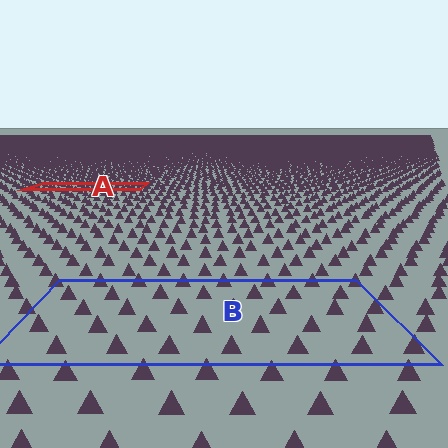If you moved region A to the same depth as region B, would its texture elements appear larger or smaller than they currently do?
They would appear larger. At a closer depth, the same texture elements are projected at a bigger on-screen size.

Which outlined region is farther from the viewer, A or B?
Region A is farther from the viewer — the texture elements inside it appear smaller and more densely packed.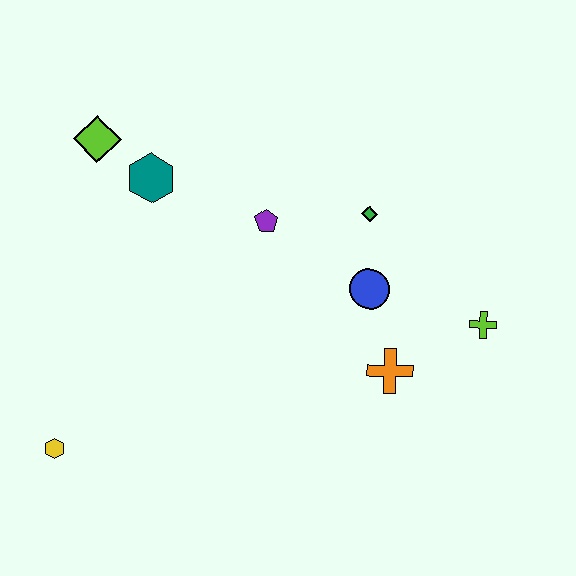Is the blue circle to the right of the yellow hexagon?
Yes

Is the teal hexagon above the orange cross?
Yes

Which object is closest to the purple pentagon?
The green diamond is closest to the purple pentagon.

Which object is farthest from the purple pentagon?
The yellow hexagon is farthest from the purple pentagon.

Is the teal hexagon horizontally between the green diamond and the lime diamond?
Yes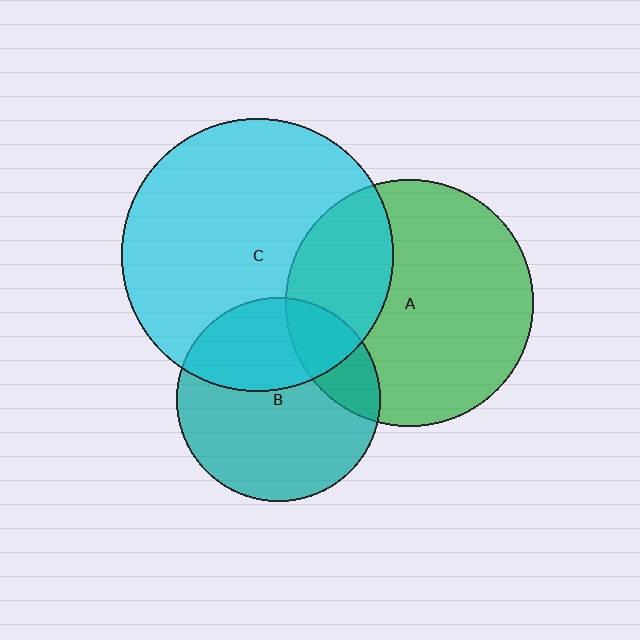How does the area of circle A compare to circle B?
Approximately 1.5 times.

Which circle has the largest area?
Circle C (cyan).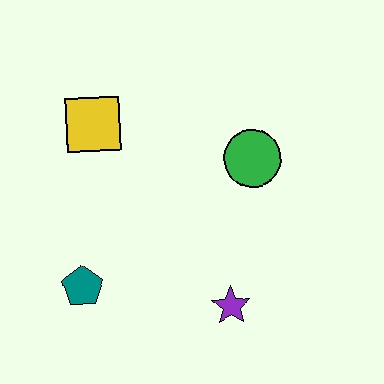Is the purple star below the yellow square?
Yes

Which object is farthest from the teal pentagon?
The green circle is farthest from the teal pentagon.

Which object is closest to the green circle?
The purple star is closest to the green circle.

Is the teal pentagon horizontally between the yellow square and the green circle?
No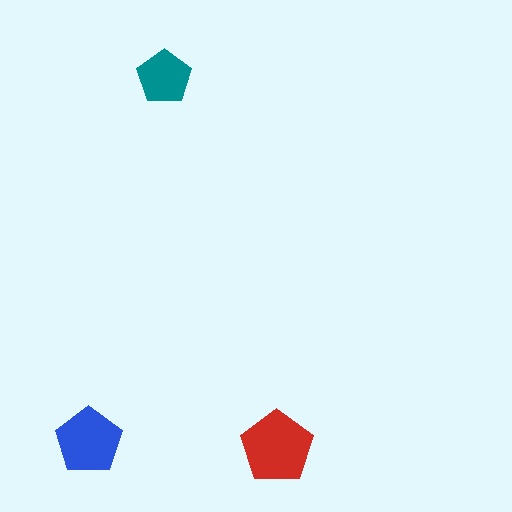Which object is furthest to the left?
The blue pentagon is leftmost.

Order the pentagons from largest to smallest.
the red one, the blue one, the teal one.